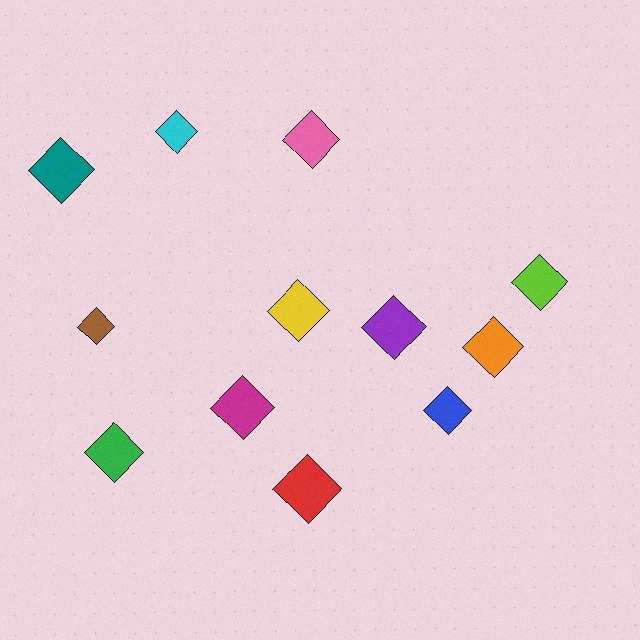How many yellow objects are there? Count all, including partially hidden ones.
There is 1 yellow object.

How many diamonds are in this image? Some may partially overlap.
There are 12 diamonds.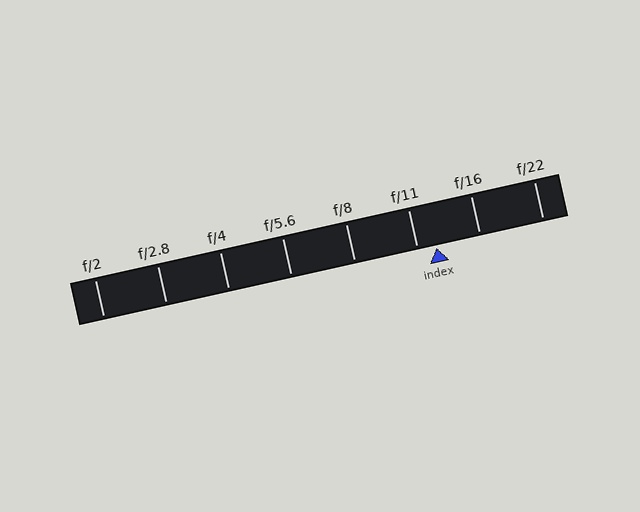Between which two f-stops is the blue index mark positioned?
The index mark is between f/11 and f/16.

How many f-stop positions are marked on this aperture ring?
There are 8 f-stop positions marked.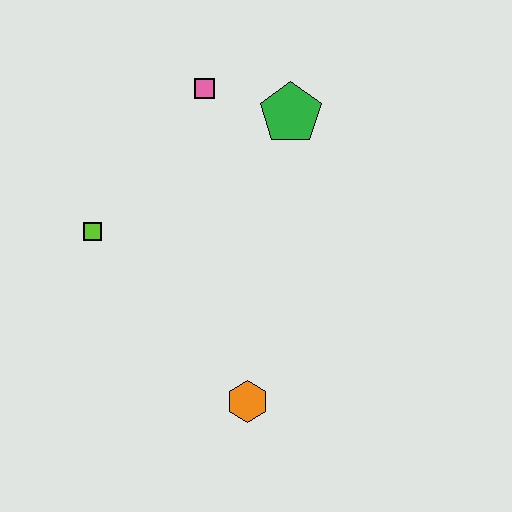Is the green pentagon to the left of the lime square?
No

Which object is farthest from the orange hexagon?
The pink square is farthest from the orange hexagon.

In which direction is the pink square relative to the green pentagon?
The pink square is to the left of the green pentagon.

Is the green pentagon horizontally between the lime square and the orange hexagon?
No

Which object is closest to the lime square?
The pink square is closest to the lime square.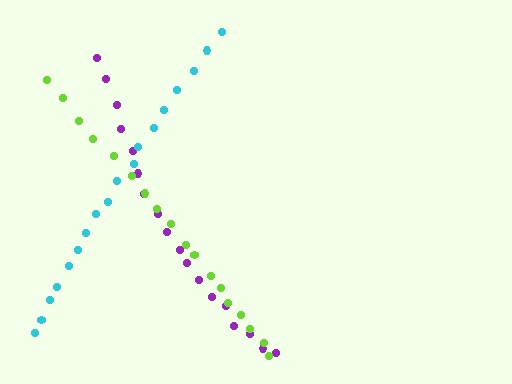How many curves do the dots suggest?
There are 3 distinct paths.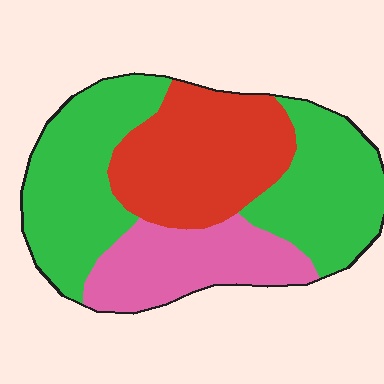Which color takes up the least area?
Pink, at roughly 20%.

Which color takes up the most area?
Green, at roughly 50%.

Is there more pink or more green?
Green.